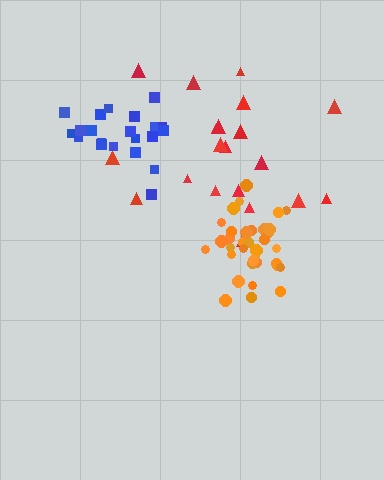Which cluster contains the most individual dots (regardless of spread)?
Orange (35).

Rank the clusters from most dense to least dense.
orange, blue, red.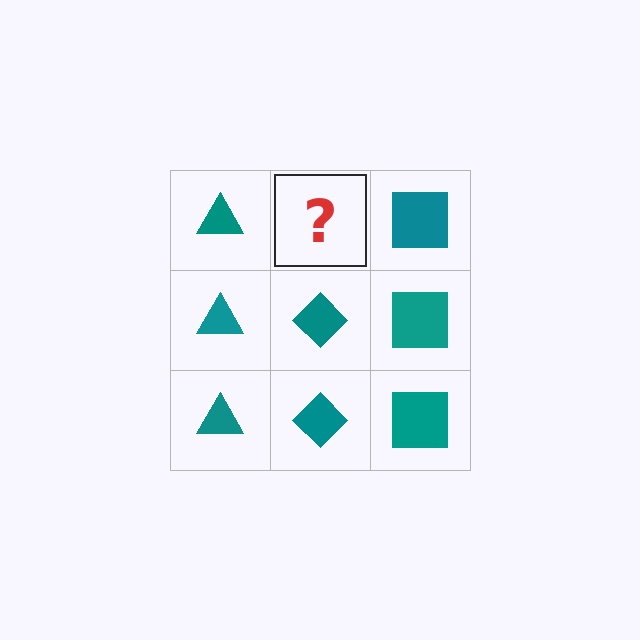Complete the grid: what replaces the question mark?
The question mark should be replaced with a teal diamond.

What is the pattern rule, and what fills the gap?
The rule is that each column has a consistent shape. The gap should be filled with a teal diamond.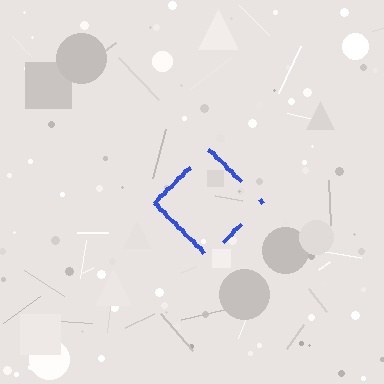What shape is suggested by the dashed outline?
The dashed outline suggests a diamond.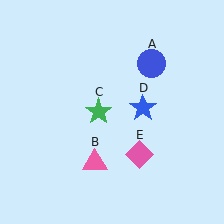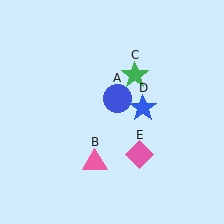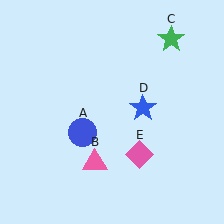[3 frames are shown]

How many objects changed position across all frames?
2 objects changed position: blue circle (object A), green star (object C).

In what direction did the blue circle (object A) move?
The blue circle (object A) moved down and to the left.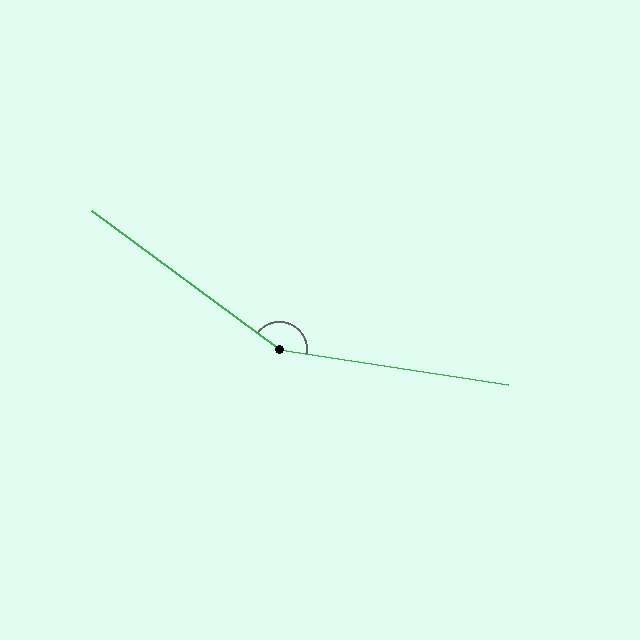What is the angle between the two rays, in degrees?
Approximately 152 degrees.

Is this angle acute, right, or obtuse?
It is obtuse.